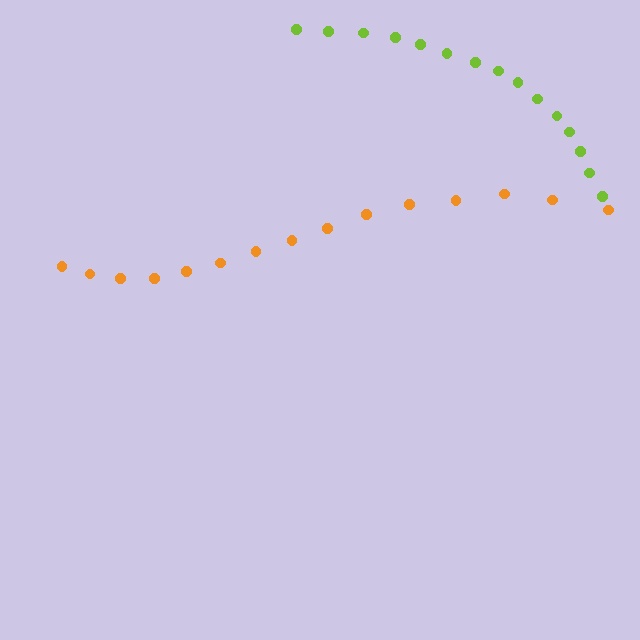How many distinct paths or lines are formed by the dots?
There are 2 distinct paths.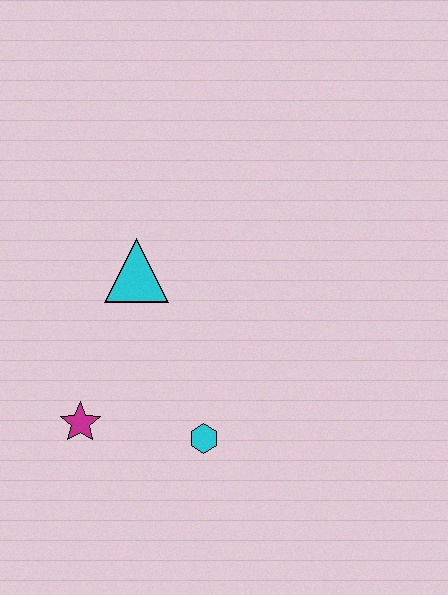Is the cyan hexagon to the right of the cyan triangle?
Yes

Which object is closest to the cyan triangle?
The magenta star is closest to the cyan triangle.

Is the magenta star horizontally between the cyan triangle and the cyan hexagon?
No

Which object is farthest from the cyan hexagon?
The cyan triangle is farthest from the cyan hexagon.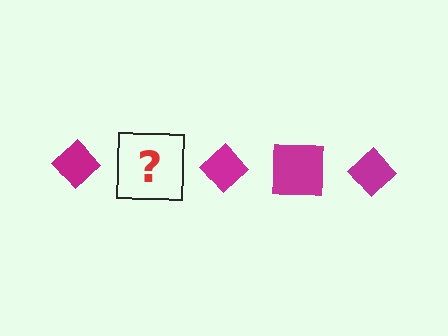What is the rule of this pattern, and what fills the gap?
The rule is that the pattern cycles through diamond, square shapes in magenta. The gap should be filled with a magenta square.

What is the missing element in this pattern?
The missing element is a magenta square.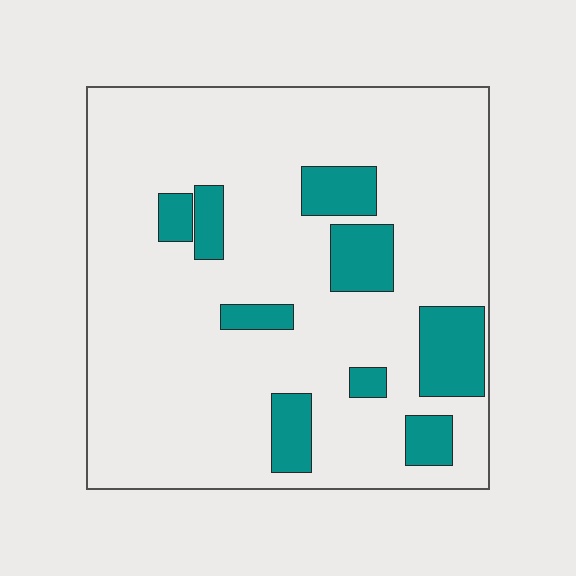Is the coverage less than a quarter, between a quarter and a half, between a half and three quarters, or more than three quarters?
Less than a quarter.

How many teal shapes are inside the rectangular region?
9.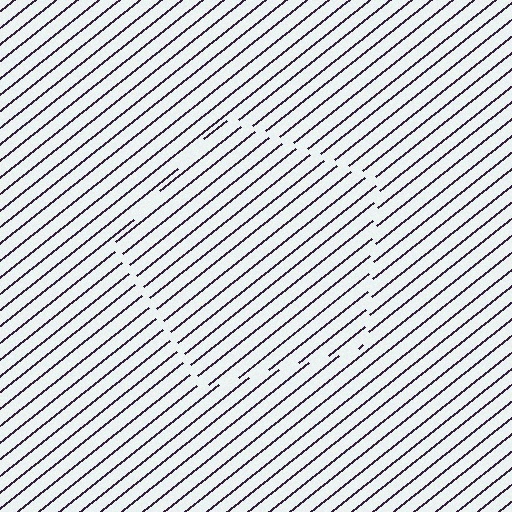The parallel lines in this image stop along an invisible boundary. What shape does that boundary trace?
An illusory pentagon. The interior of the shape contains the same grating, shifted by half a period — the contour is defined by the phase discontinuity where line-ends from the inner and outer gratings abut.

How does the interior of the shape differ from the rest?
The interior of the shape contains the same grating, shifted by half a period — the contour is defined by the phase discontinuity where line-ends from the inner and outer gratings abut.